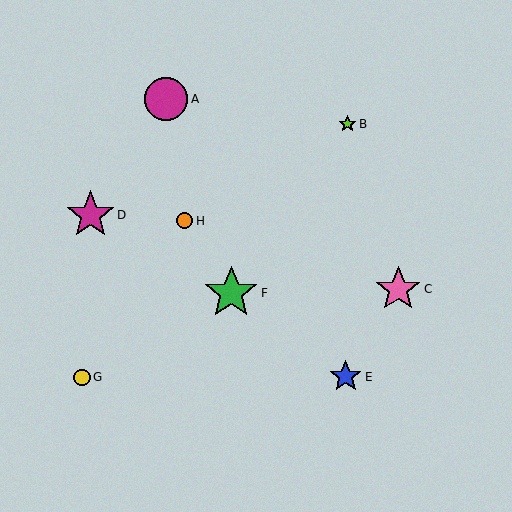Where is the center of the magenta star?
The center of the magenta star is at (90, 215).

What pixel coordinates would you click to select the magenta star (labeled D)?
Click at (90, 215) to select the magenta star D.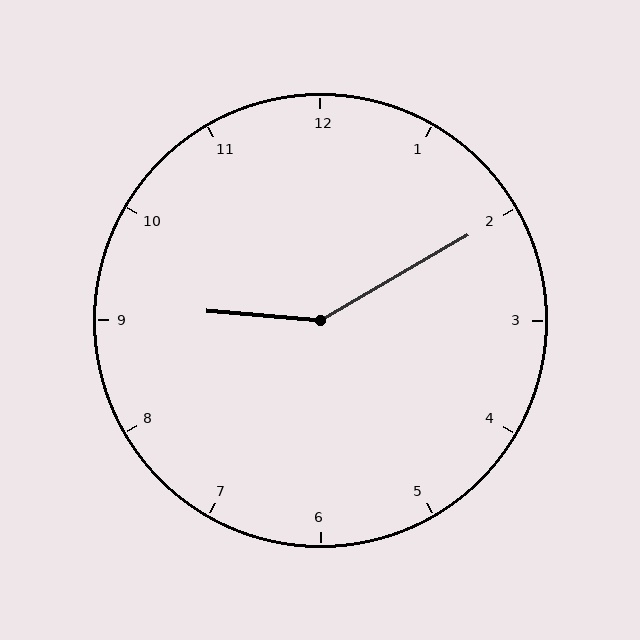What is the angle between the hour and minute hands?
Approximately 145 degrees.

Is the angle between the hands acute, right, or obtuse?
It is obtuse.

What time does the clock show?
9:10.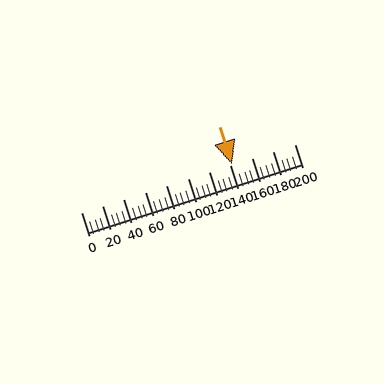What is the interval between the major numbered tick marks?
The major tick marks are spaced 20 units apart.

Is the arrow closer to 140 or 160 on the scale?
The arrow is closer to 140.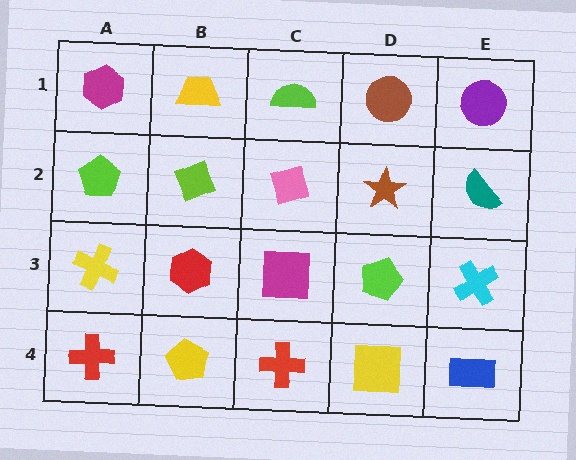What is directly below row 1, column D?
A brown star.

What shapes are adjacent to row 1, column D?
A brown star (row 2, column D), a lime semicircle (row 1, column C), a purple circle (row 1, column E).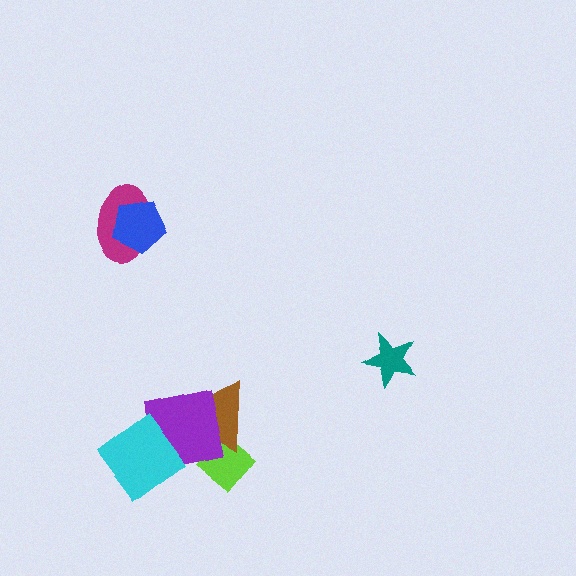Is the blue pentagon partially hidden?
No, no other shape covers it.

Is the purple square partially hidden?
Yes, it is partially covered by another shape.